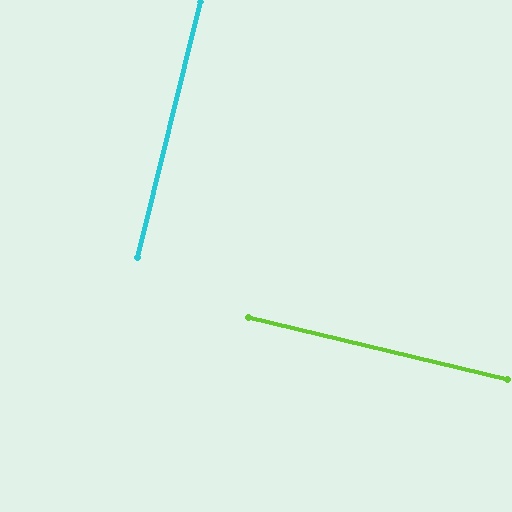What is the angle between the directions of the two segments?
Approximately 89 degrees.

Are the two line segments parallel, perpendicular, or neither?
Perpendicular — they meet at approximately 89°.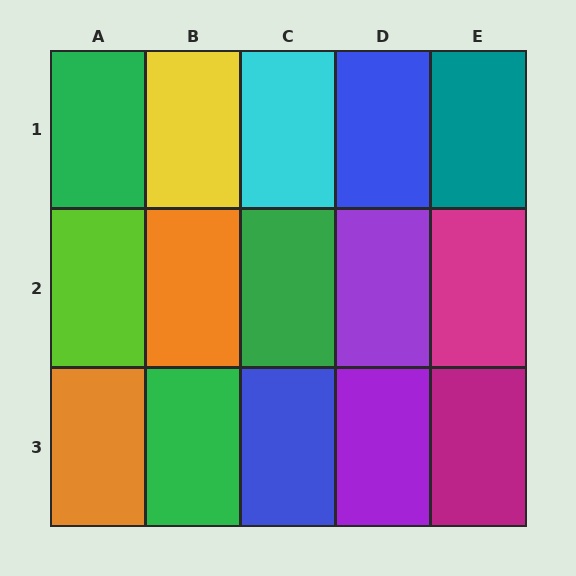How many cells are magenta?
2 cells are magenta.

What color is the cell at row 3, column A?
Orange.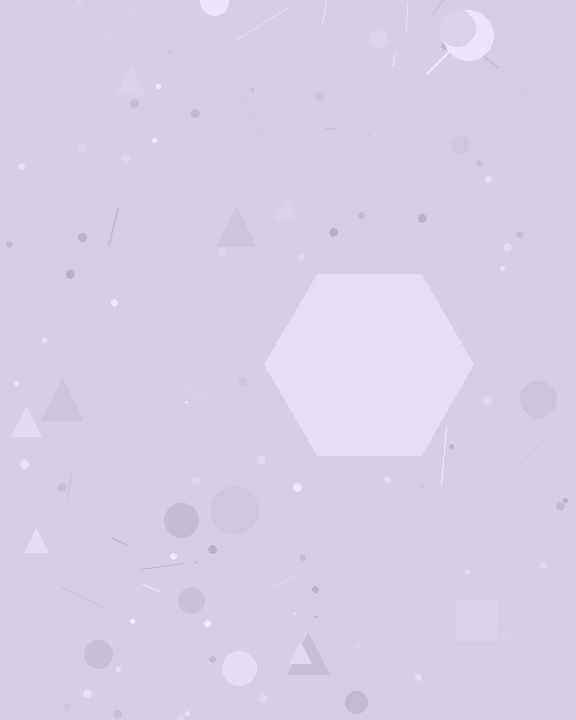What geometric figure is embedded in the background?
A hexagon is embedded in the background.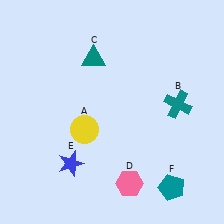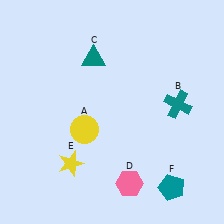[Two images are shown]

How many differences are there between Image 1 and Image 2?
There is 1 difference between the two images.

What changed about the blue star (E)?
In Image 1, E is blue. In Image 2, it changed to yellow.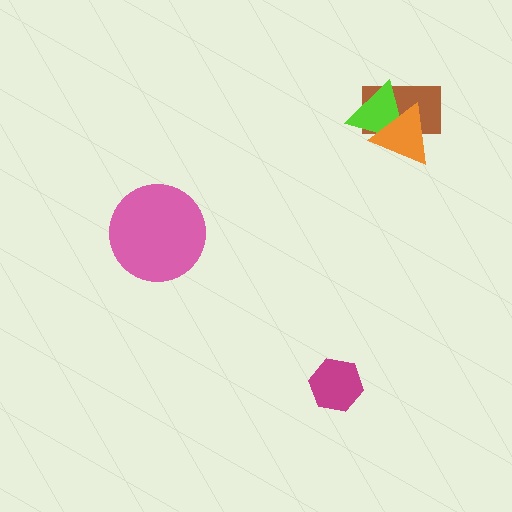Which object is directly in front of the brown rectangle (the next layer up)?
The lime triangle is directly in front of the brown rectangle.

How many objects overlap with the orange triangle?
2 objects overlap with the orange triangle.